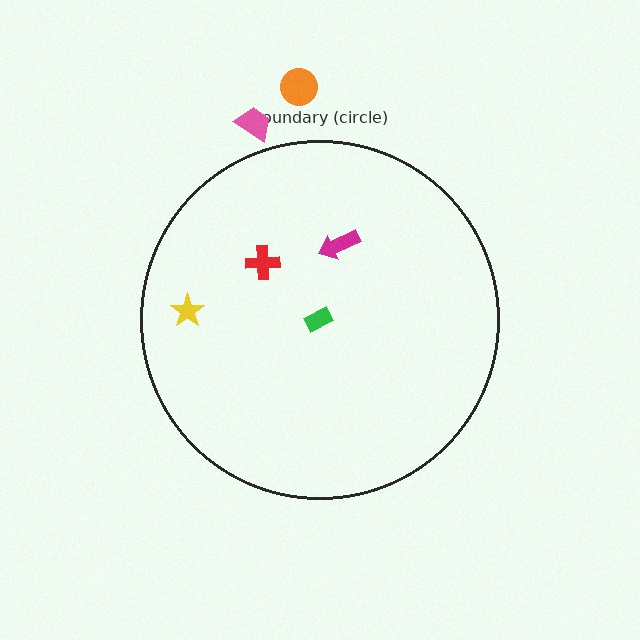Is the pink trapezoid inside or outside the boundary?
Outside.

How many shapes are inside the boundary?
4 inside, 2 outside.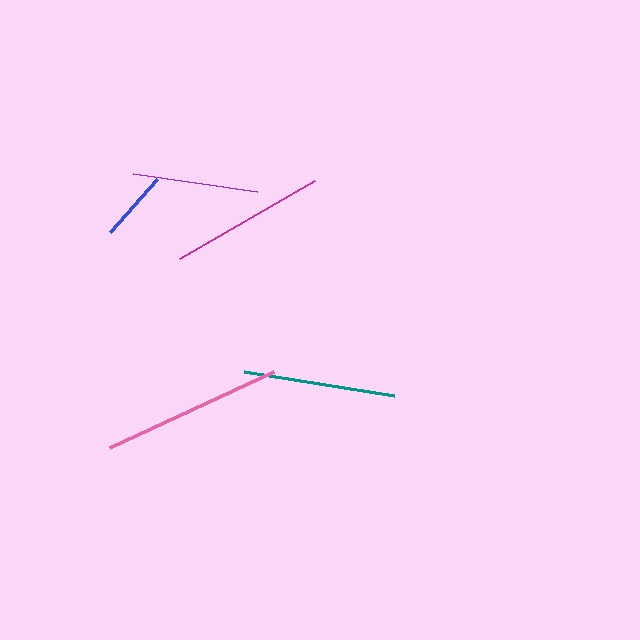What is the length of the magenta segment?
The magenta segment is approximately 156 pixels long.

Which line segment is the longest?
The pink line is the longest at approximately 181 pixels.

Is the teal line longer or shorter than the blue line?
The teal line is longer than the blue line.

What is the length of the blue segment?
The blue segment is approximately 70 pixels long.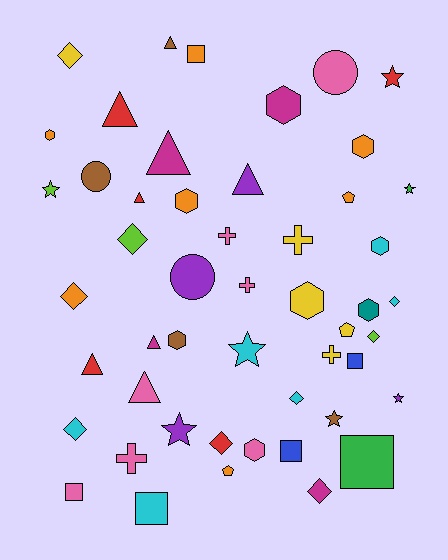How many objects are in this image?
There are 50 objects.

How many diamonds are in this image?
There are 9 diamonds.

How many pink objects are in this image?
There are 7 pink objects.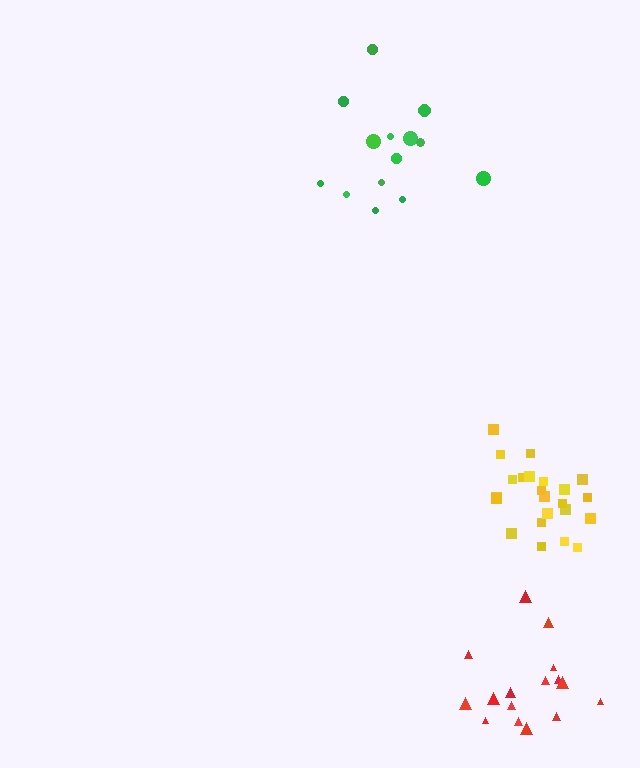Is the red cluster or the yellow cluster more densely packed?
Yellow.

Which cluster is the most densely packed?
Yellow.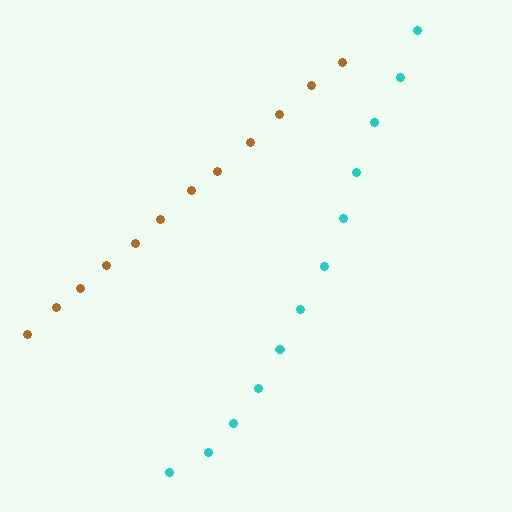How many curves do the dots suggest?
There are 2 distinct paths.